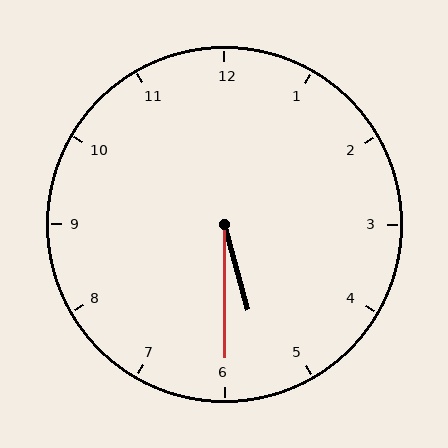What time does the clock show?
5:30.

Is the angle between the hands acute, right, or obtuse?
It is acute.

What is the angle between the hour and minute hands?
Approximately 15 degrees.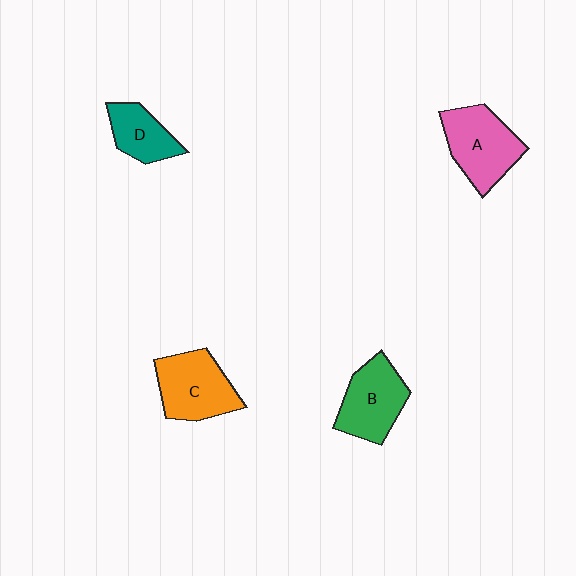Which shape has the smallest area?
Shape D (teal).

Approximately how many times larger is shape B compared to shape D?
Approximately 1.4 times.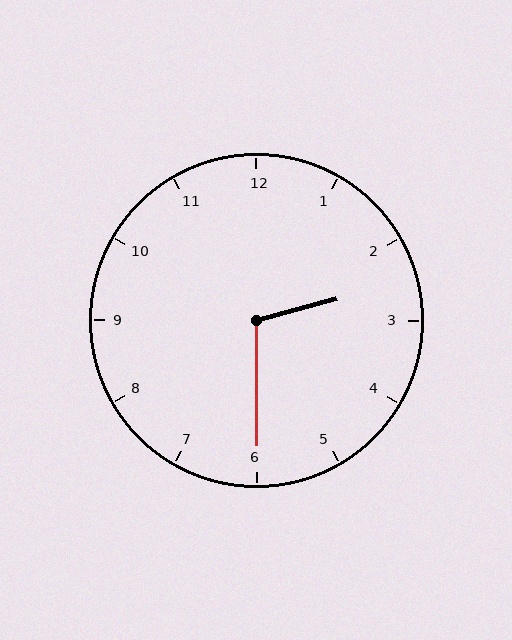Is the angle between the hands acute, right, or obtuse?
It is obtuse.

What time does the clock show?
2:30.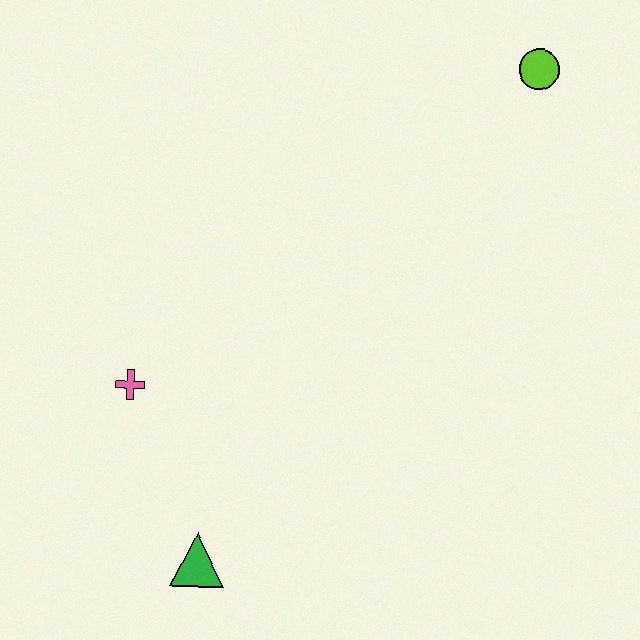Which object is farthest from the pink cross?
The lime circle is farthest from the pink cross.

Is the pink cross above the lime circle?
No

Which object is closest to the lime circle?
The pink cross is closest to the lime circle.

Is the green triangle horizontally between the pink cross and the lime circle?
Yes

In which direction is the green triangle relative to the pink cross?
The green triangle is below the pink cross.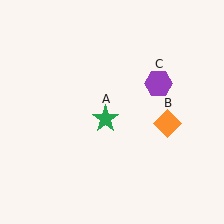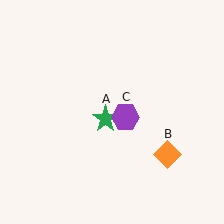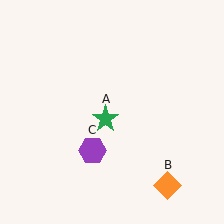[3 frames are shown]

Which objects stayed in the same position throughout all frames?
Green star (object A) remained stationary.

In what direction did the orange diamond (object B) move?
The orange diamond (object B) moved down.